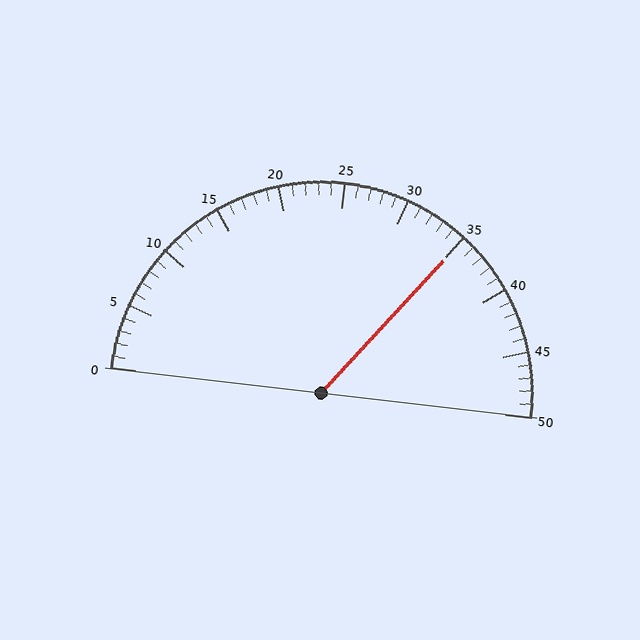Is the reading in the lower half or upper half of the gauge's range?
The reading is in the upper half of the range (0 to 50).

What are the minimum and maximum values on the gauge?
The gauge ranges from 0 to 50.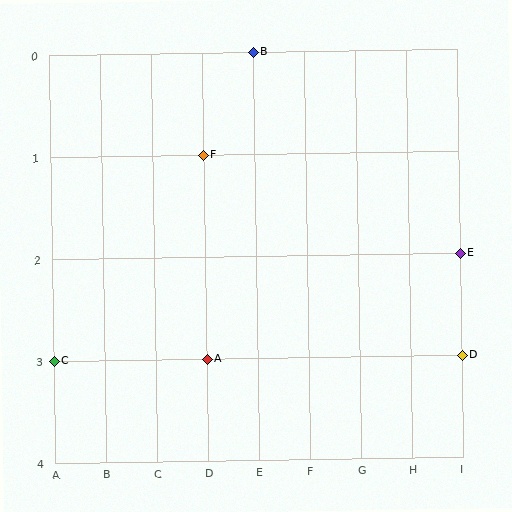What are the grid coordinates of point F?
Point F is at grid coordinates (D, 1).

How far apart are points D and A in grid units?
Points D and A are 5 columns apart.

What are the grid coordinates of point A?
Point A is at grid coordinates (D, 3).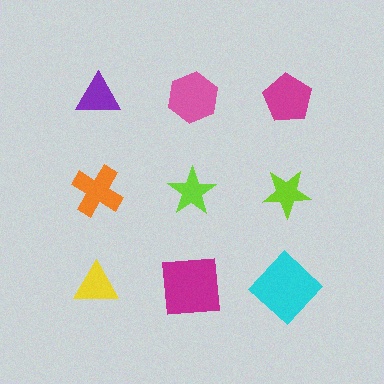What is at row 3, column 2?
A magenta square.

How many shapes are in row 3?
3 shapes.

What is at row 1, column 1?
A purple triangle.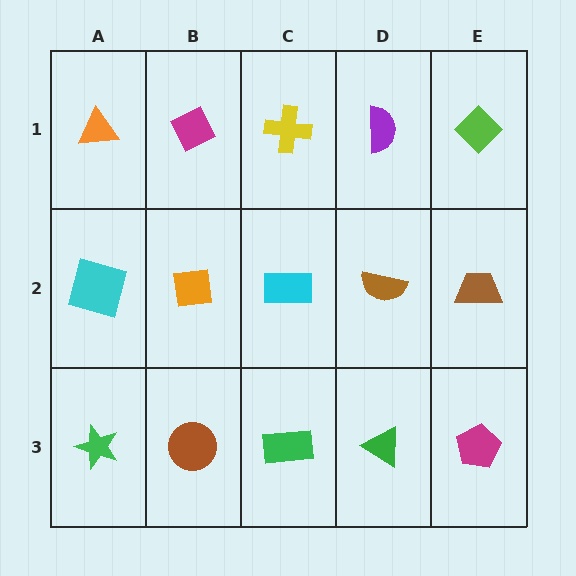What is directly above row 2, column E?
A lime diamond.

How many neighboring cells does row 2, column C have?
4.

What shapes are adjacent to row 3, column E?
A brown trapezoid (row 2, column E), a green triangle (row 3, column D).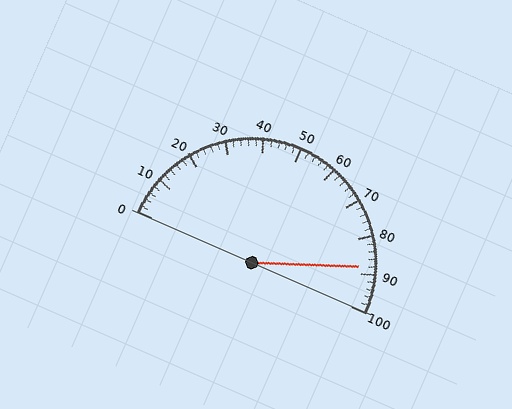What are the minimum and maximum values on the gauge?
The gauge ranges from 0 to 100.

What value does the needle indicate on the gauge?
The needle indicates approximately 88.